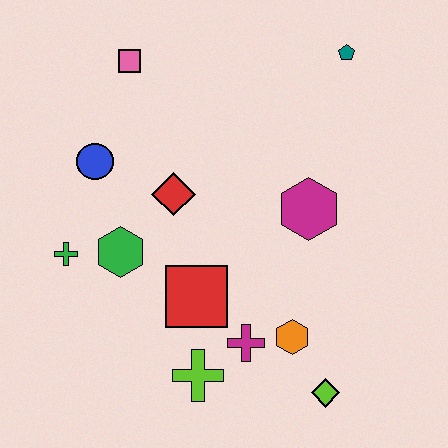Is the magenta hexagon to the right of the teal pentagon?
No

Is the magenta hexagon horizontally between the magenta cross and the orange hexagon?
No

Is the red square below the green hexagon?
Yes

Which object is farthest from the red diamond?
The lime diamond is farthest from the red diamond.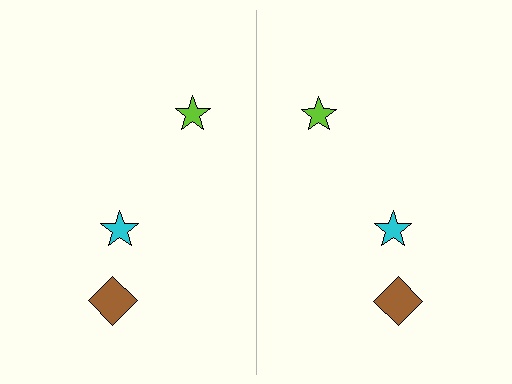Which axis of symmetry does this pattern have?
The pattern has a vertical axis of symmetry running through the center of the image.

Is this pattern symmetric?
Yes, this pattern has bilateral (reflection) symmetry.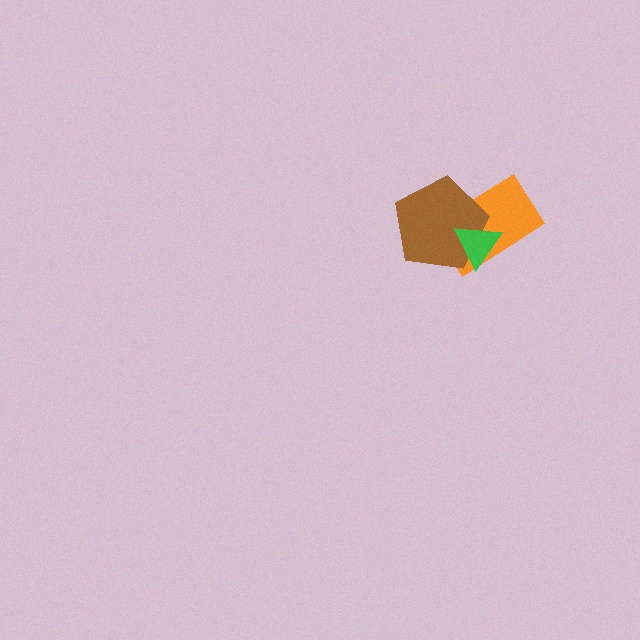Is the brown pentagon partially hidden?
Yes, it is partially covered by another shape.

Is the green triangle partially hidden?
No, no other shape covers it.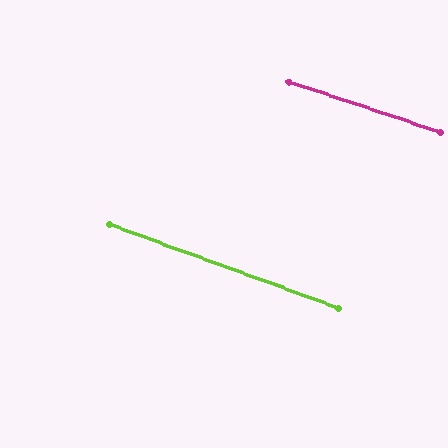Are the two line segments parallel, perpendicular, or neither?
Parallel — their directions differ by only 1.7°.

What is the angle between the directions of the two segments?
Approximately 2 degrees.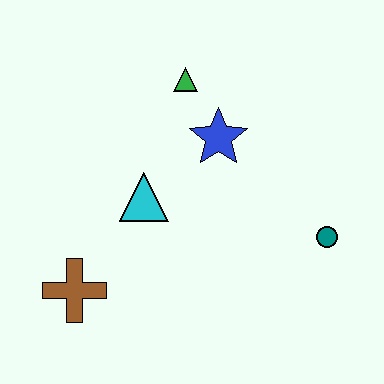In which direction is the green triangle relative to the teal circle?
The green triangle is above the teal circle.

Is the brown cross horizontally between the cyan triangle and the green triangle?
No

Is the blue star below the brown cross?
No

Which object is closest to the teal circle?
The blue star is closest to the teal circle.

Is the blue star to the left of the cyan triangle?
No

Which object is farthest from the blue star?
The brown cross is farthest from the blue star.